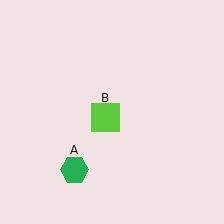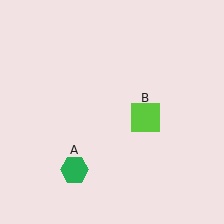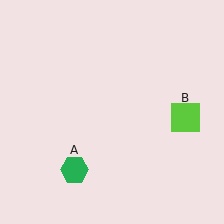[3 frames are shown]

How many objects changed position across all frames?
1 object changed position: lime square (object B).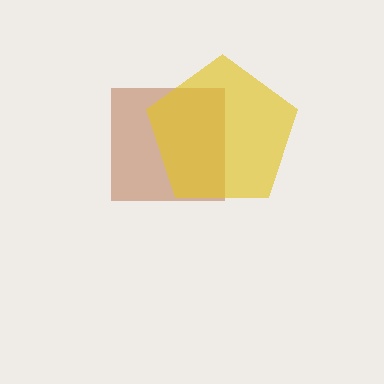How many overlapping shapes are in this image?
There are 2 overlapping shapes in the image.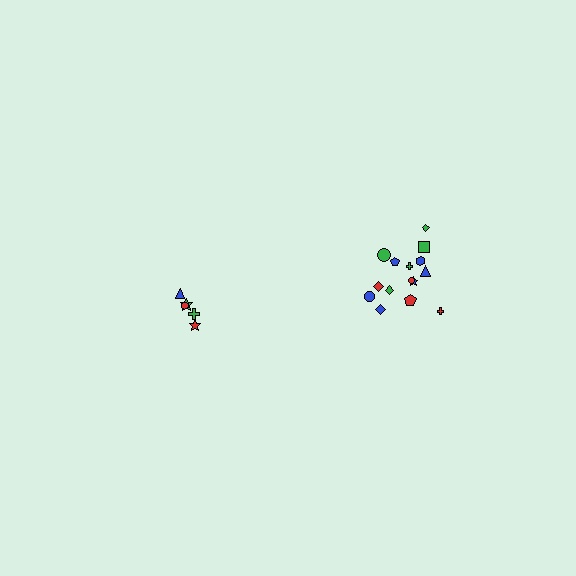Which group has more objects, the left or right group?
The right group.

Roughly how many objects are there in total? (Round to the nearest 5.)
Roughly 20 objects in total.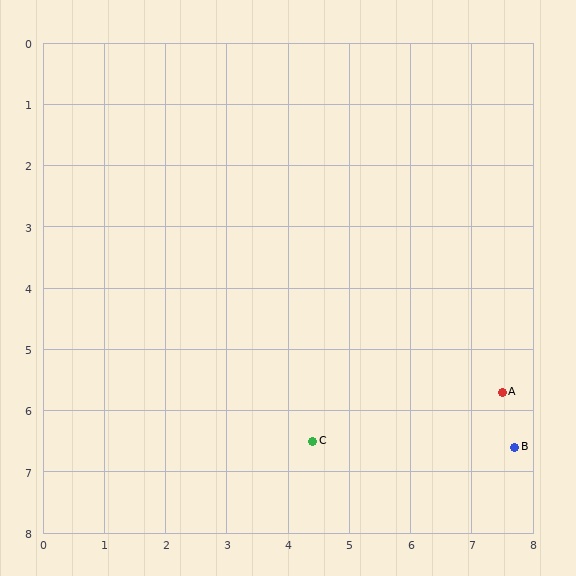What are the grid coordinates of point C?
Point C is at approximately (4.4, 6.5).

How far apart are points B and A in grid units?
Points B and A are about 0.9 grid units apart.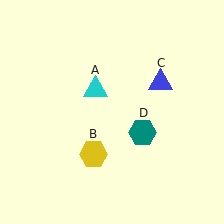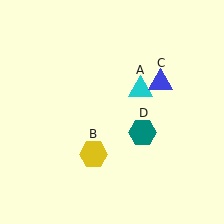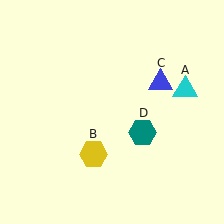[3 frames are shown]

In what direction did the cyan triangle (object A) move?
The cyan triangle (object A) moved right.